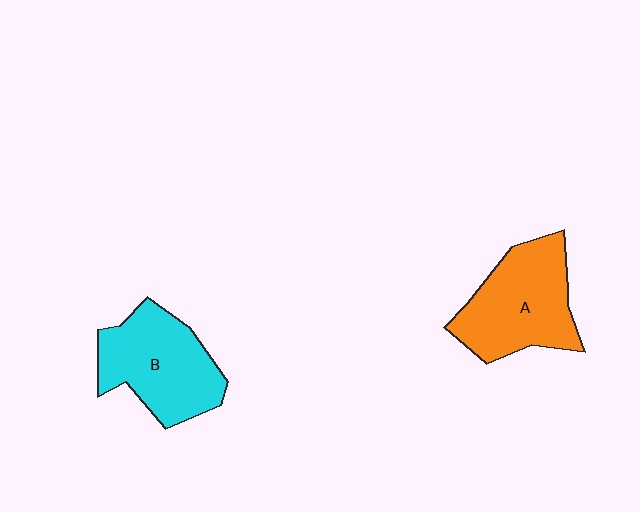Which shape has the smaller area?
Shape B (cyan).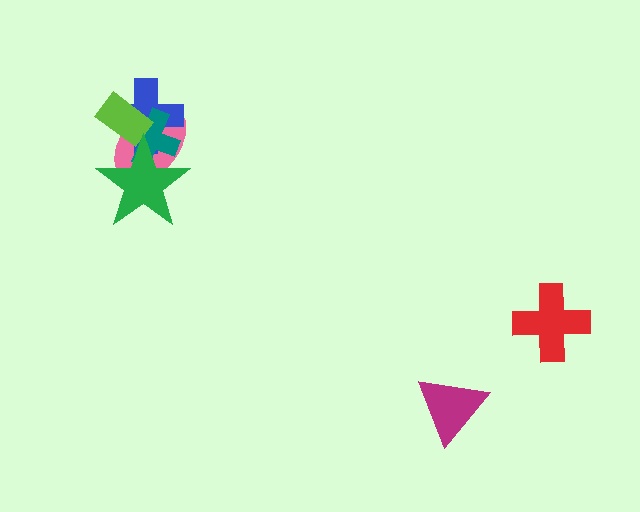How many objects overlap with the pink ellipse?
4 objects overlap with the pink ellipse.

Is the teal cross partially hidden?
Yes, it is partially covered by another shape.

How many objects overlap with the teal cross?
4 objects overlap with the teal cross.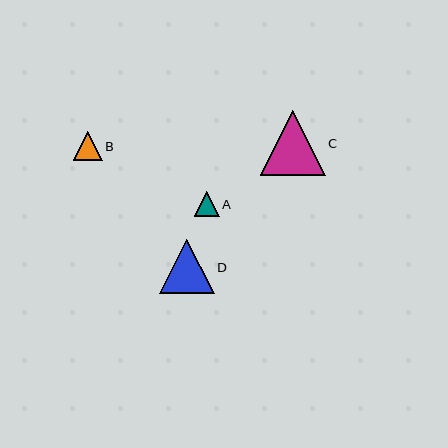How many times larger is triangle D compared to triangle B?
Triangle D is approximately 1.9 times the size of triangle B.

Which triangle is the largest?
Triangle C is the largest with a size of approximately 65 pixels.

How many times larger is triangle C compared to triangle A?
Triangle C is approximately 2.6 times the size of triangle A.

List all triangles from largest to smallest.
From largest to smallest: C, D, B, A.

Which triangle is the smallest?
Triangle A is the smallest with a size of approximately 25 pixels.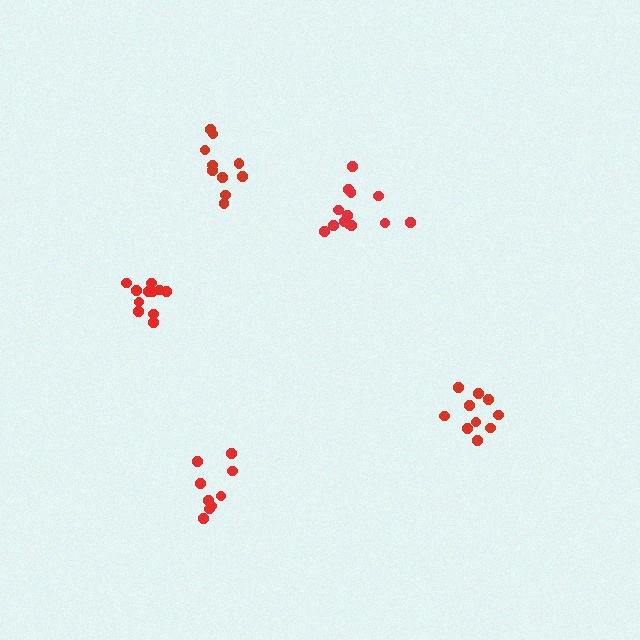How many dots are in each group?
Group 1: 10 dots, Group 2: 10 dots, Group 3: 13 dots, Group 4: 9 dots, Group 5: 13 dots (55 total).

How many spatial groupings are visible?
There are 5 spatial groupings.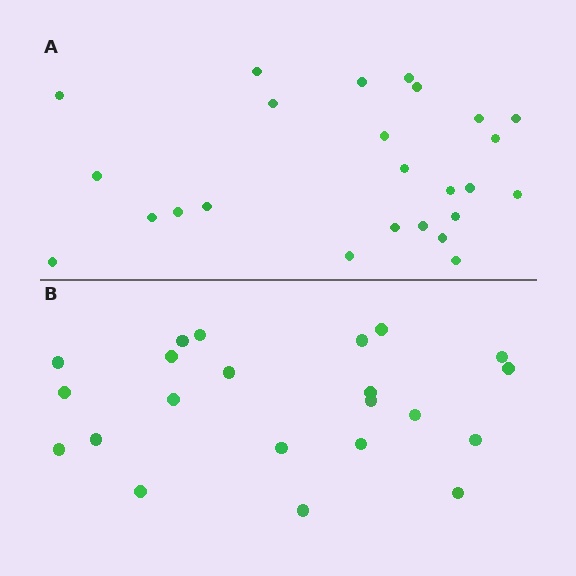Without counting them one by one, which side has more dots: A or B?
Region A (the top region) has more dots.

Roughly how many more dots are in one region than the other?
Region A has just a few more — roughly 2 or 3 more dots than region B.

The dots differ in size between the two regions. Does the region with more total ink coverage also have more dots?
No. Region B has more total ink coverage because its dots are larger, but region A actually contains more individual dots. Total area can be misleading — the number of items is what matters here.